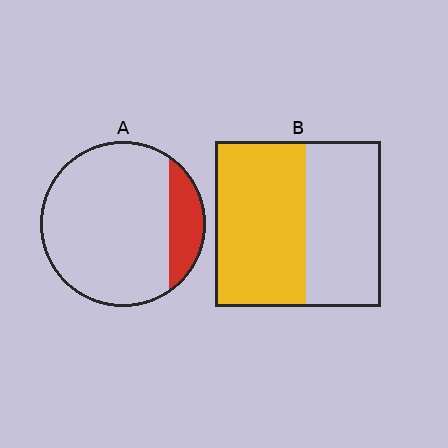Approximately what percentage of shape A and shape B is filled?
A is approximately 15% and B is approximately 55%.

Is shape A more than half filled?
No.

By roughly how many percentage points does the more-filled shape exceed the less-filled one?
By roughly 40 percentage points (B over A).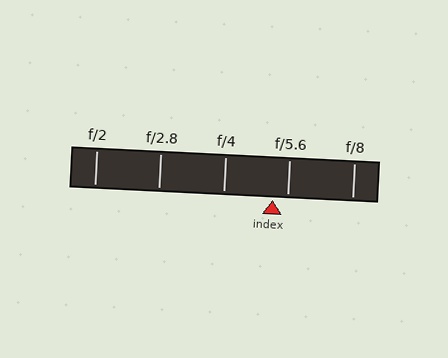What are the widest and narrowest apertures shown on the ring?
The widest aperture shown is f/2 and the narrowest is f/8.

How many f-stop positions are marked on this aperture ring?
There are 5 f-stop positions marked.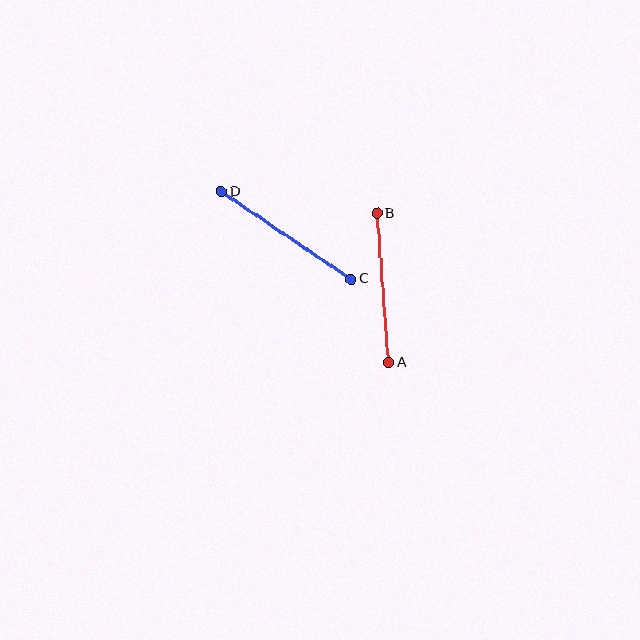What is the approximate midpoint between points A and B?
The midpoint is at approximately (383, 288) pixels.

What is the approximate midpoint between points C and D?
The midpoint is at approximately (286, 235) pixels.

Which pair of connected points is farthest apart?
Points C and D are farthest apart.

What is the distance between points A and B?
The distance is approximately 150 pixels.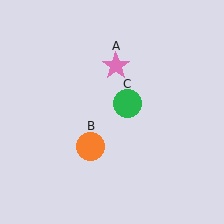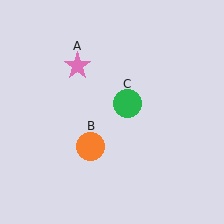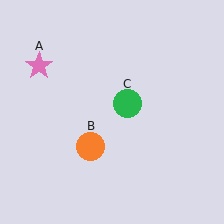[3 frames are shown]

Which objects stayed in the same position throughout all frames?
Orange circle (object B) and green circle (object C) remained stationary.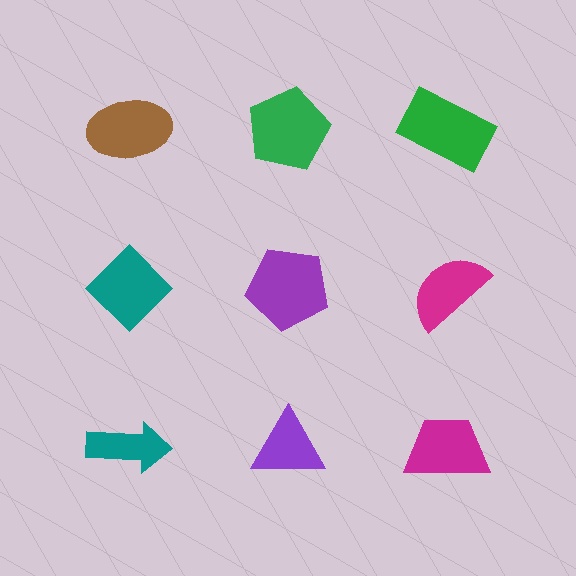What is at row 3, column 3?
A magenta trapezoid.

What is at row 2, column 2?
A purple pentagon.